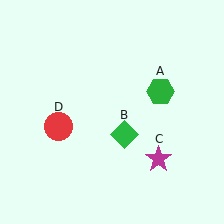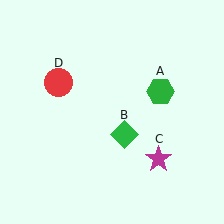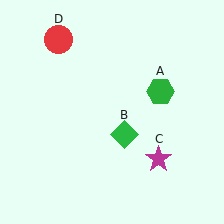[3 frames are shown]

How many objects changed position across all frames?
1 object changed position: red circle (object D).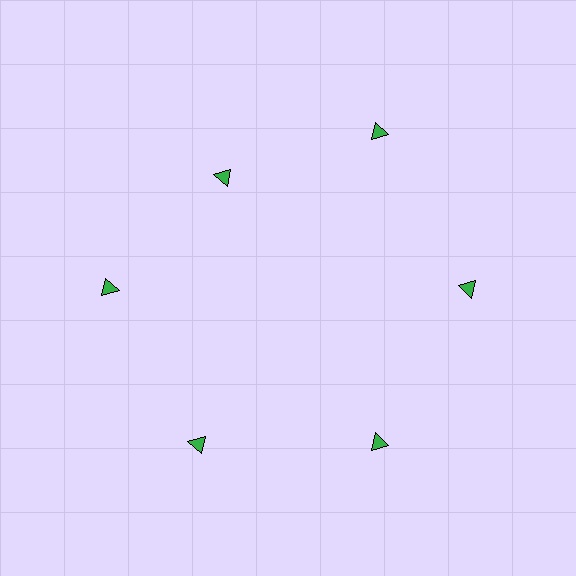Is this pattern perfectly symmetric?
No. The 6 green triangles are arranged in a ring, but one element near the 11 o'clock position is pulled inward toward the center, breaking the 6-fold rotational symmetry.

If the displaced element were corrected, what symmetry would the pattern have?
It would have 6-fold rotational symmetry — the pattern would map onto itself every 60 degrees.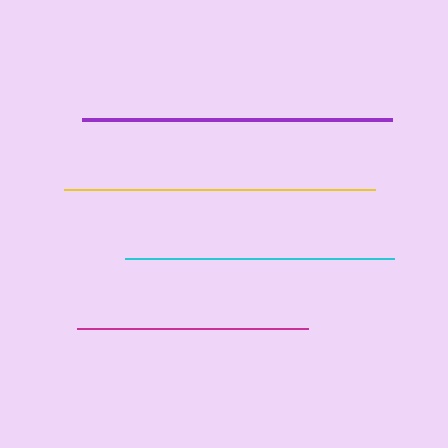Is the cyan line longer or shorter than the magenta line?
The cyan line is longer than the magenta line.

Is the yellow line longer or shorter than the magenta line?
The yellow line is longer than the magenta line.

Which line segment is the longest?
The purple line is the longest at approximately 310 pixels.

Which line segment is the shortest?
The magenta line is the shortest at approximately 231 pixels.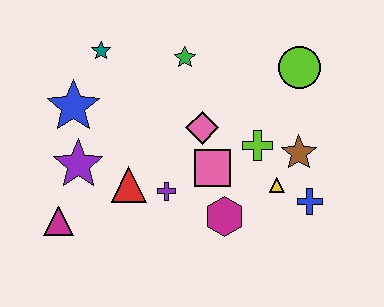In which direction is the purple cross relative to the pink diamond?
The purple cross is below the pink diamond.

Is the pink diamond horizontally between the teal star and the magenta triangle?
No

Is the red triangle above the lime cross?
No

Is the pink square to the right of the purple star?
Yes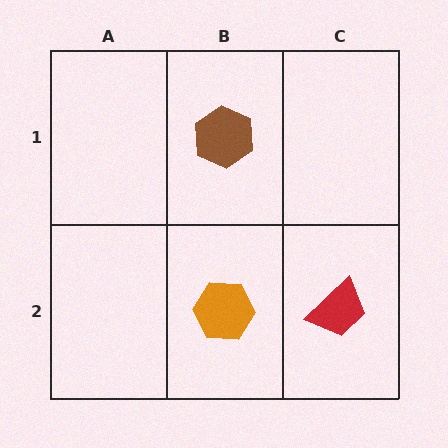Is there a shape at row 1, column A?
No, that cell is empty.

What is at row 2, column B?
An orange hexagon.